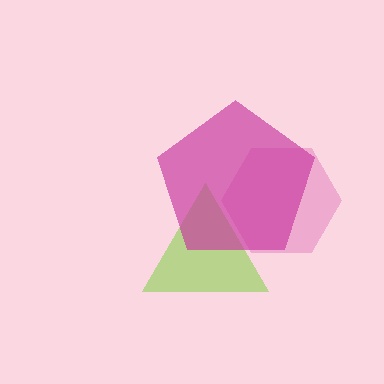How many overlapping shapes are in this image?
There are 3 overlapping shapes in the image.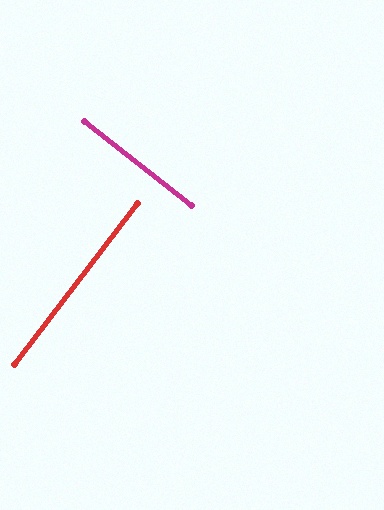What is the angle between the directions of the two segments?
Approximately 89 degrees.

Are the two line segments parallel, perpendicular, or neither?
Perpendicular — they meet at approximately 89°.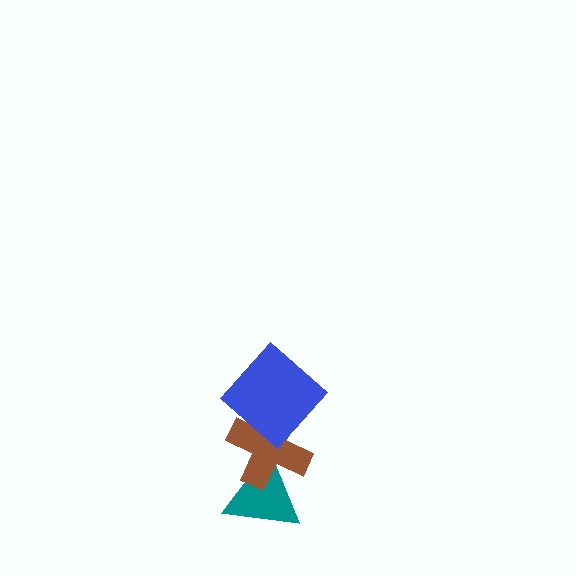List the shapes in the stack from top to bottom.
From top to bottom: the blue diamond, the brown cross, the teal triangle.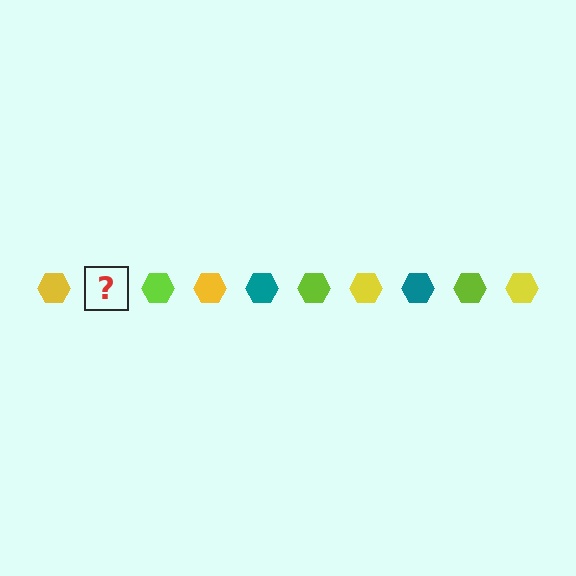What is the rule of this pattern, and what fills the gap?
The rule is that the pattern cycles through yellow, teal, lime hexagons. The gap should be filled with a teal hexagon.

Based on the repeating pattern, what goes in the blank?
The blank should be a teal hexagon.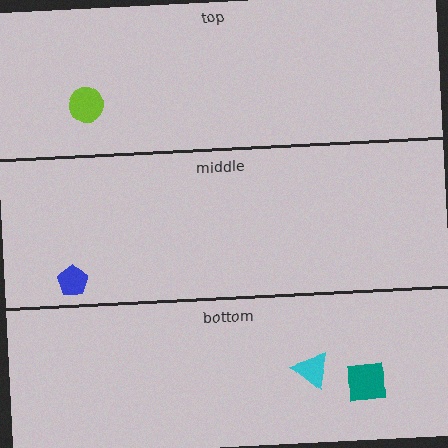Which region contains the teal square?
The bottom region.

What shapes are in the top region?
The lime circle.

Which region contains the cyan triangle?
The bottom region.